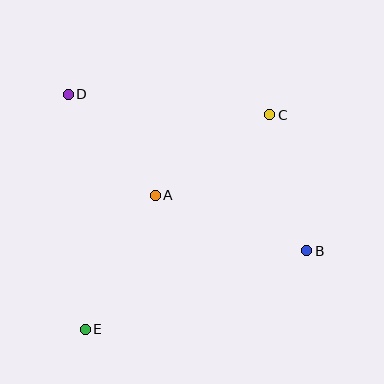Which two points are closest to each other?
Points A and D are closest to each other.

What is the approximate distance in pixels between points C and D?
The distance between C and D is approximately 202 pixels.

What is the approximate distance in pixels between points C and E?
The distance between C and E is approximately 283 pixels.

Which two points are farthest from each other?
Points B and D are farthest from each other.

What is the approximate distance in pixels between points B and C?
The distance between B and C is approximately 141 pixels.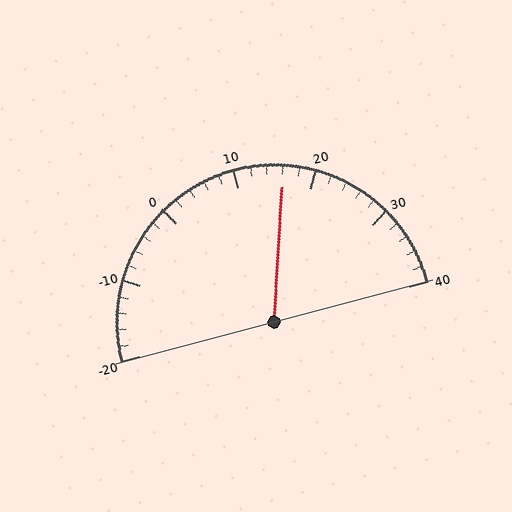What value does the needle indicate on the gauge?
The needle indicates approximately 16.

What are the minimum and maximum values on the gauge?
The gauge ranges from -20 to 40.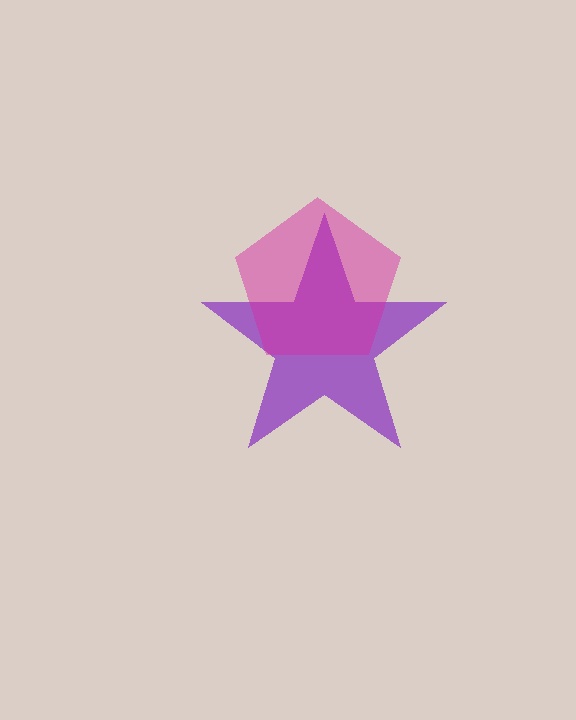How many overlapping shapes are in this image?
There are 2 overlapping shapes in the image.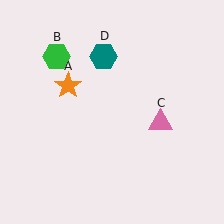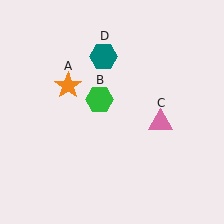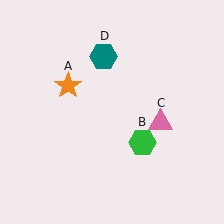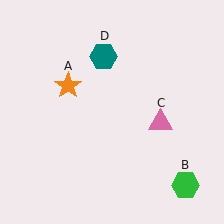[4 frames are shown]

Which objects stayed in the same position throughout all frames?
Orange star (object A) and pink triangle (object C) and teal hexagon (object D) remained stationary.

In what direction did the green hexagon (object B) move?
The green hexagon (object B) moved down and to the right.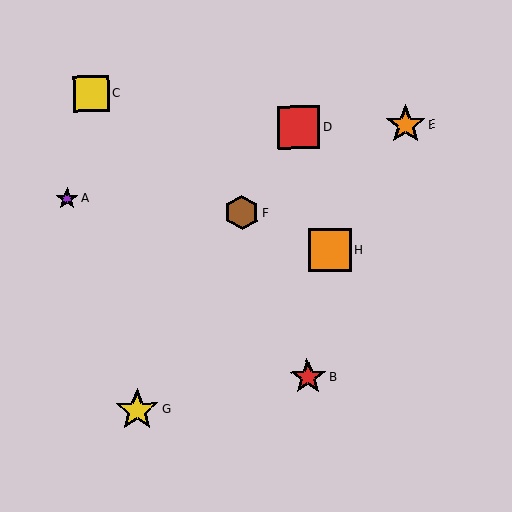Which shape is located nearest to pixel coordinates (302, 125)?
The red square (labeled D) at (299, 127) is nearest to that location.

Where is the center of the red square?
The center of the red square is at (299, 127).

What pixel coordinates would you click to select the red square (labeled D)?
Click at (299, 127) to select the red square D.